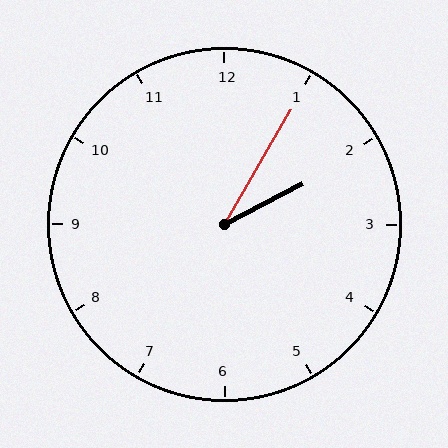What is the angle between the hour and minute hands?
Approximately 32 degrees.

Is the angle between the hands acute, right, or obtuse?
It is acute.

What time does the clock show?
2:05.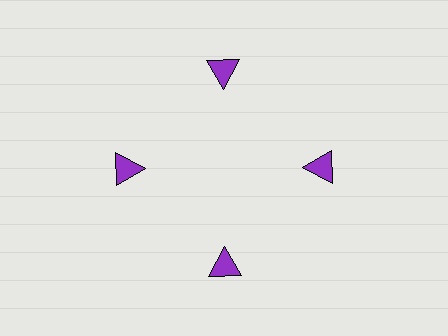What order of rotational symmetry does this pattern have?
This pattern has 4-fold rotational symmetry.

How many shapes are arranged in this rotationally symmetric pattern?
There are 4 shapes, arranged in 4 groups of 1.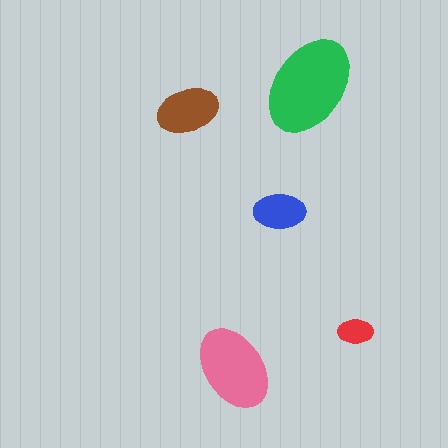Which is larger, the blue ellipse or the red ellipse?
The blue one.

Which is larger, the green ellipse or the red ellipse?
The green one.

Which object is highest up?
The green ellipse is topmost.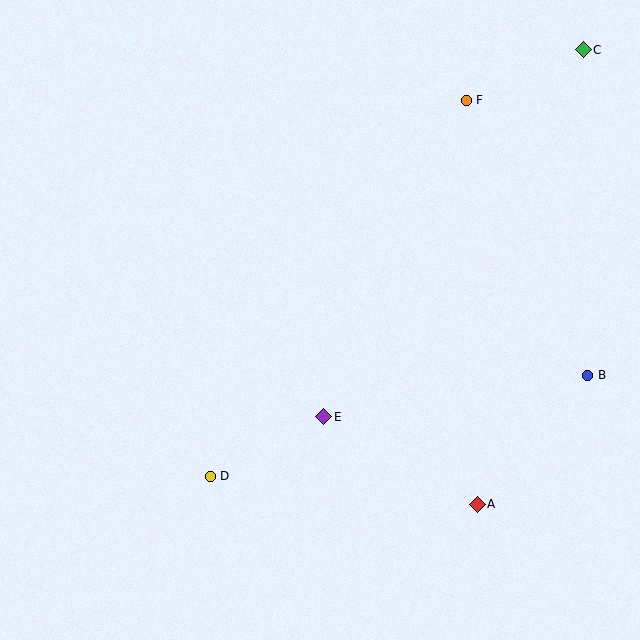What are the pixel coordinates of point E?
Point E is at (324, 417).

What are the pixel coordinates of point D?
Point D is at (210, 476).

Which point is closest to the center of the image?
Point E at (324, 417) is closest to the center.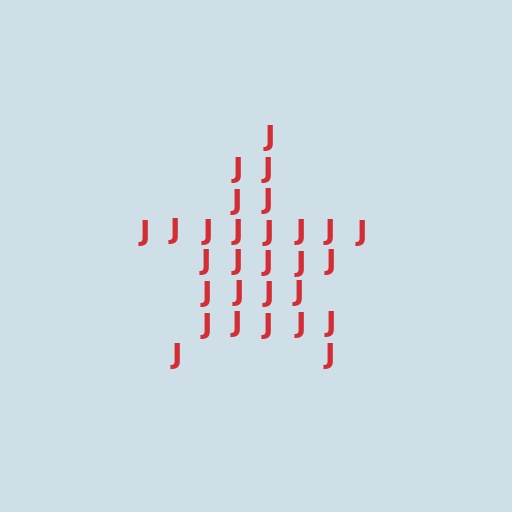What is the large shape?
The large shape is a star.